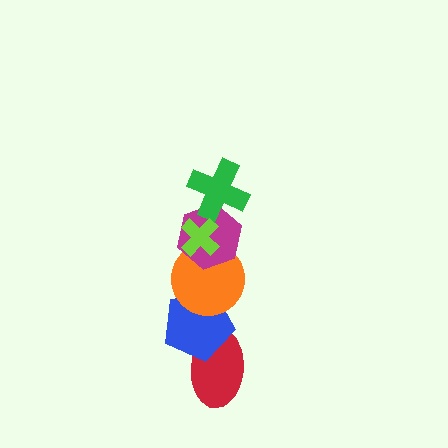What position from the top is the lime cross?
The lime cross is 1st from the top.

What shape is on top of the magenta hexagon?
The green cross is on top of the magenta hexagon.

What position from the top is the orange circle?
The orange circle is 4th from the top.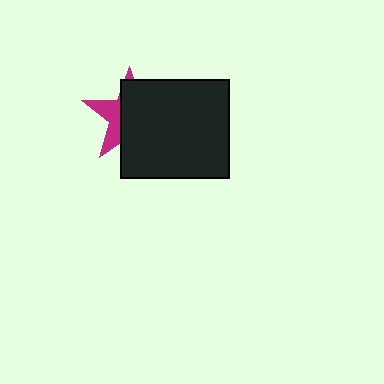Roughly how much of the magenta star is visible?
A small part of it is visible (roughly 34%).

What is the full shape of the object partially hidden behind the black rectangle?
The partially hidden object is a magenta star.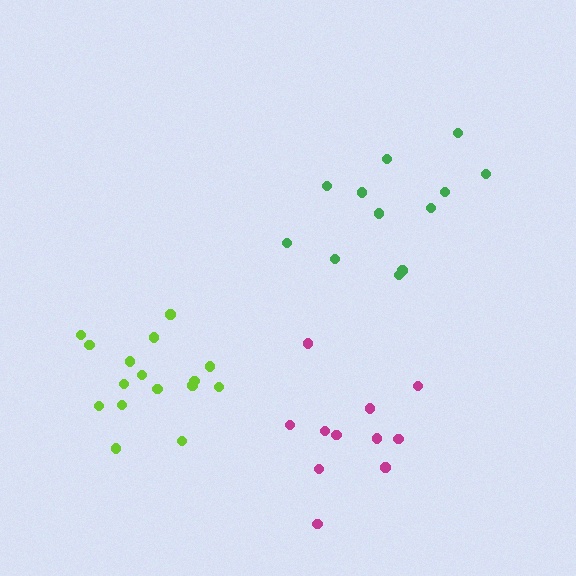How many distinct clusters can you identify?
There are 3 distinct clusters.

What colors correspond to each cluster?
The clusters are colored: magenta, lime, green.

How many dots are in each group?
Group 1: 11 dots, Group 2: 16 dots, Group 3: 12 dots (39 total).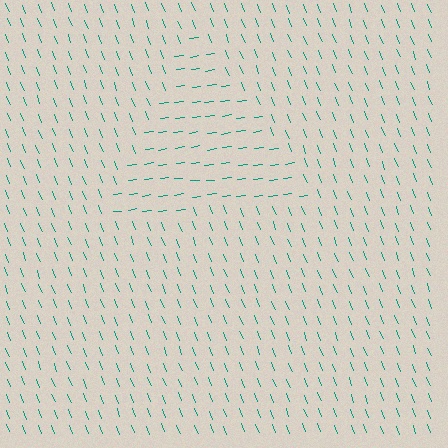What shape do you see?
I see a triangle.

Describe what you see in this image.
The image is filled with small teal line segments. A triangle region in the image has lines oriented differently from the surrounding lines, creating a visible texture boundary.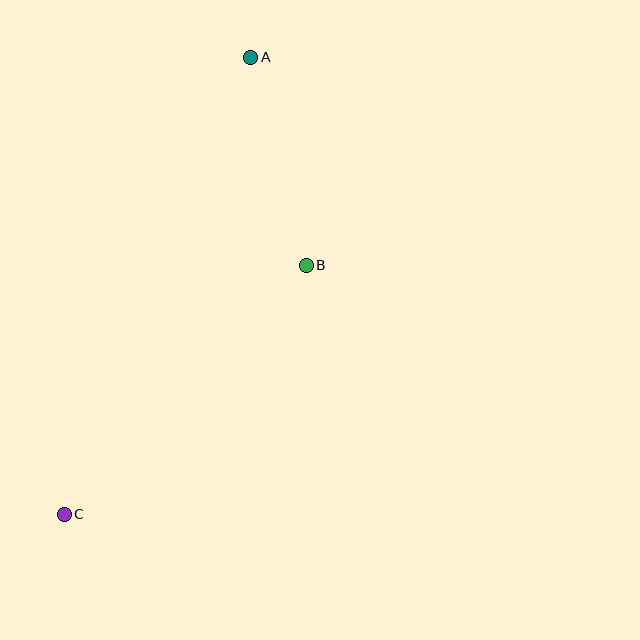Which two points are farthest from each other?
Points A and C are farthest from each other.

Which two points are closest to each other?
Points A and B are closest to each other.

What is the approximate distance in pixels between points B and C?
The distance between B and C is approximately 347 pixels.